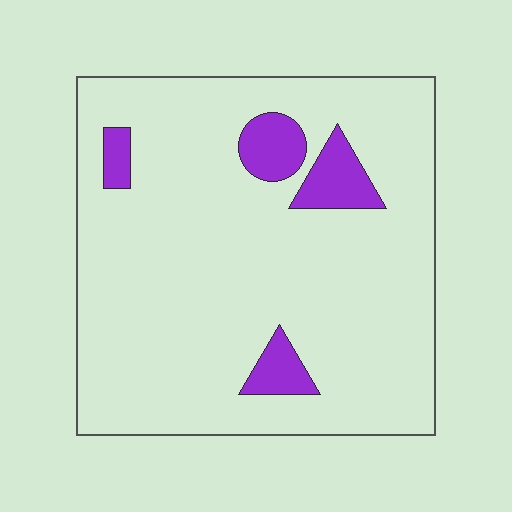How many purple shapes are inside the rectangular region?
4.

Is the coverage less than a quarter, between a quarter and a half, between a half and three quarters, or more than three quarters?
Less than a quarter.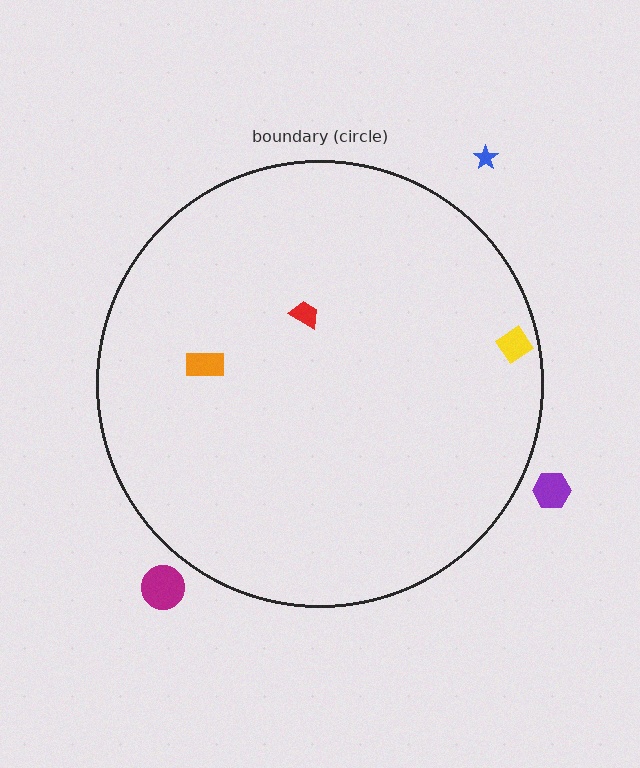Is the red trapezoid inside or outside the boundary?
Inside.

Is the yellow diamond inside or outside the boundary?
Inside.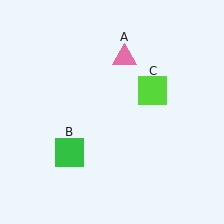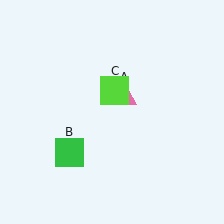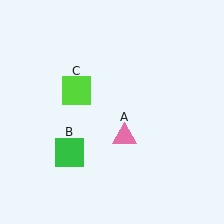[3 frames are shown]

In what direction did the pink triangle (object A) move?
The pink triangle (object A) moved down.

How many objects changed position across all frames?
2 objects changed position: pink triangle (object A), lime square (object C).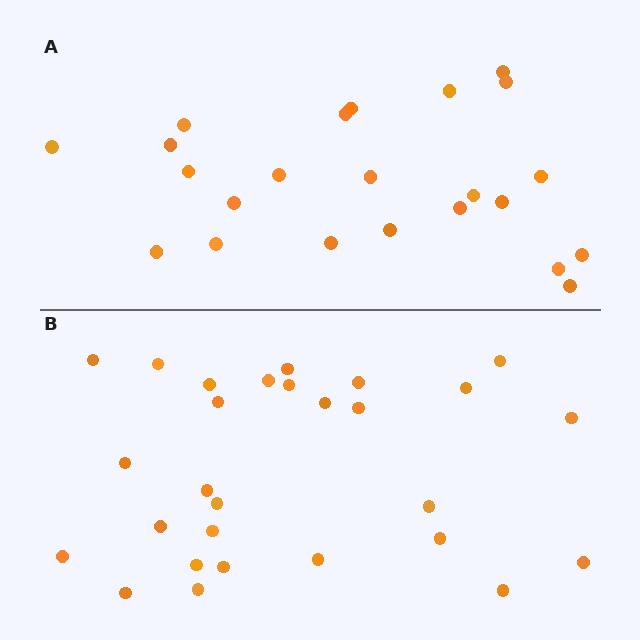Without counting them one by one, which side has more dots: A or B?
Region B (the bottom region) has more dots.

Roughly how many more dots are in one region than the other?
Region B has about 5 more dots than region A.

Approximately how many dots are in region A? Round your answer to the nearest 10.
About 20 dots. (The exact count is 23, which rounds to 20.)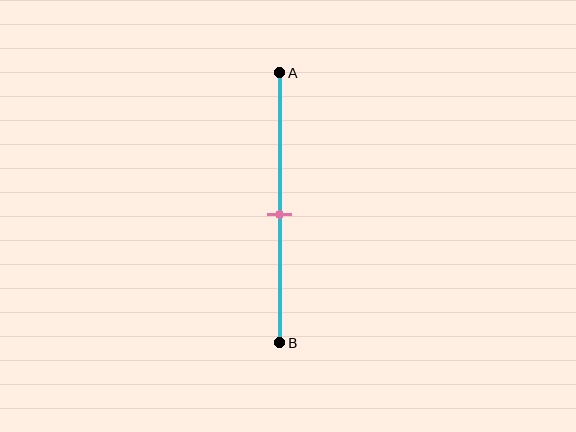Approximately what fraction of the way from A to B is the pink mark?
The pink mark is approximately 55% of the way from A to B.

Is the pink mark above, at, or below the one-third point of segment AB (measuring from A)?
The pink mark is below the one-third point of segment AB.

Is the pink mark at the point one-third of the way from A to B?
No, the mark is at about 55% from A, not at the 33% one-third point.